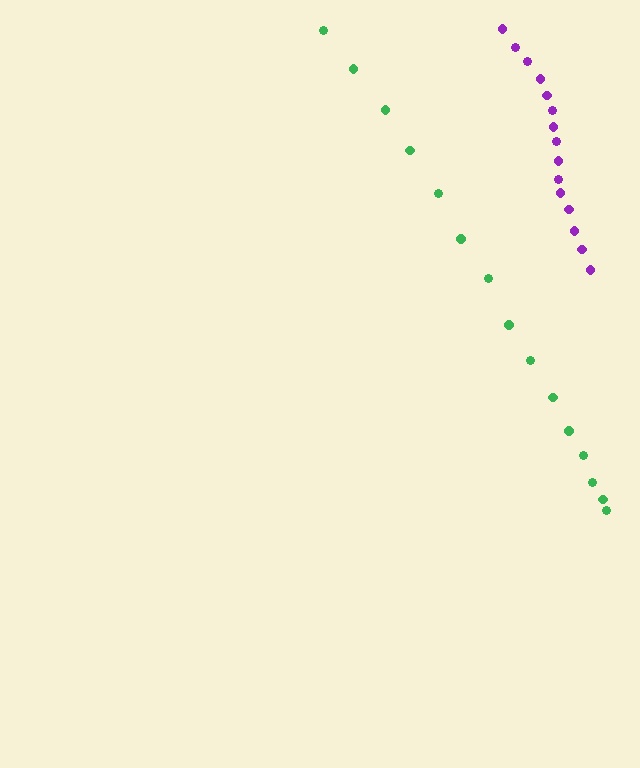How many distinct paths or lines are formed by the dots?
There are 2 distinct paths.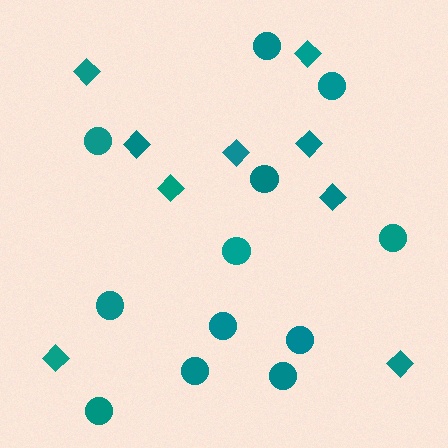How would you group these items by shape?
There are 2 groups: one group of diamonds (9) and one group of circles (12).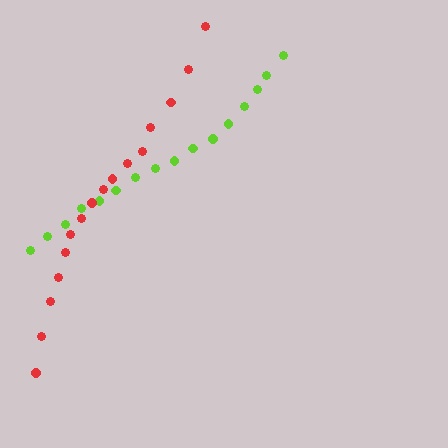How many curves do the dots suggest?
There are 2 distinct paths.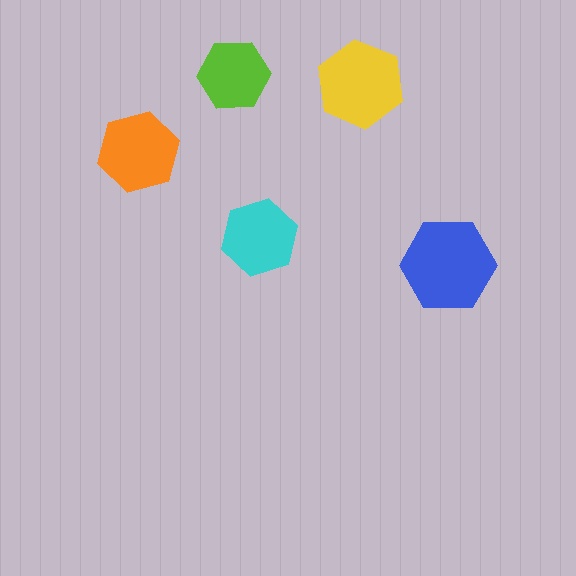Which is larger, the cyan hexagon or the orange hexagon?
The orange one.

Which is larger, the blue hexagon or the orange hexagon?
The blue one.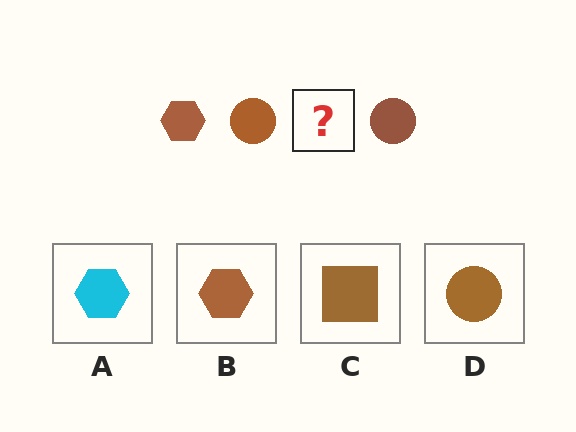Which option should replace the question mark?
Option B.